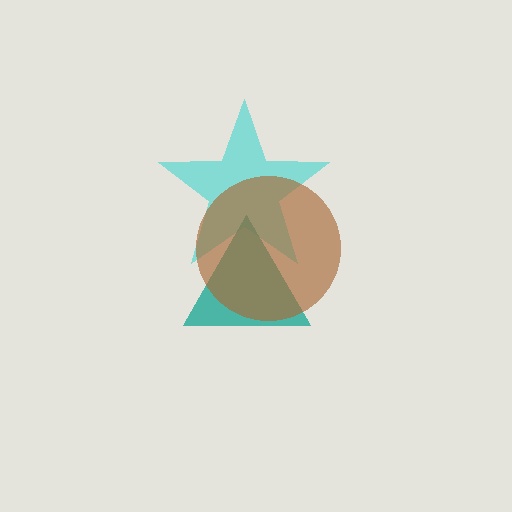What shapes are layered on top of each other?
The layered shapes are: a cyan star, a teal triangle, a brown circle.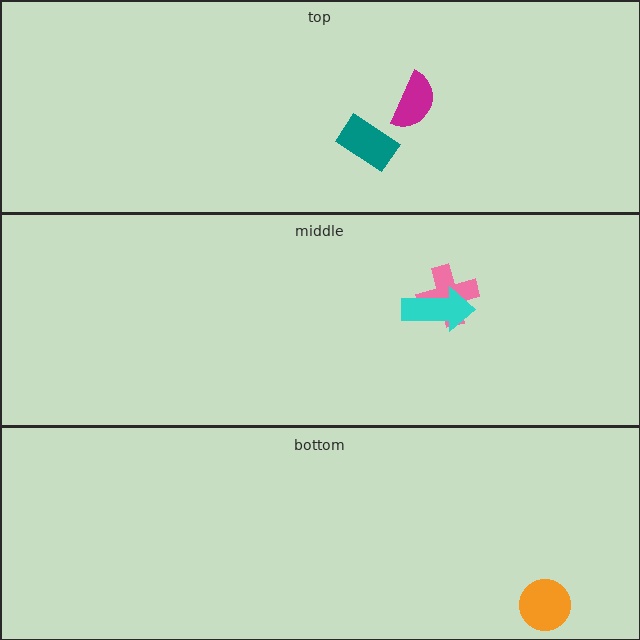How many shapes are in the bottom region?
1.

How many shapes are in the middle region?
2.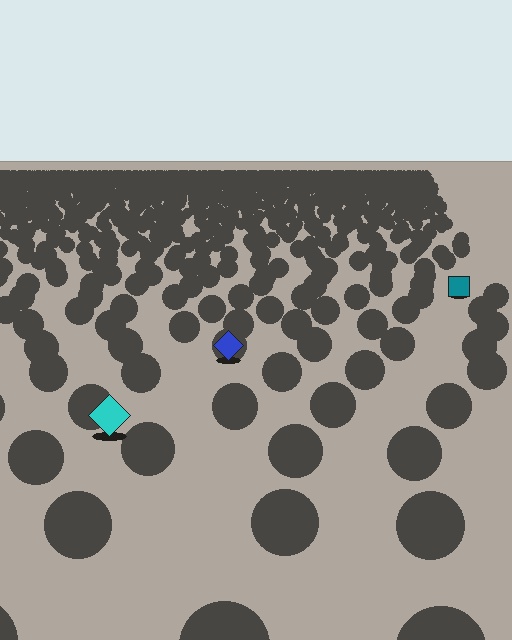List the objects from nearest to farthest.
From nearest to farthest: the cyan diamond, the blue diamond, the teal square.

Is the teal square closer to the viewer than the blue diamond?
No. The blue diamond is closer — you can tell from the texture gradient: the ground texture is coarser near it.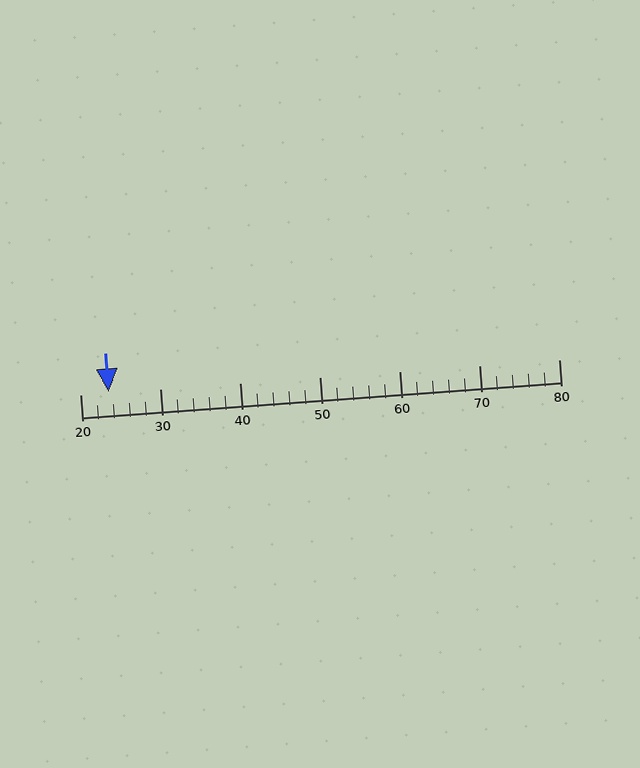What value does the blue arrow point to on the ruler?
The blue arrow points to approximately 24.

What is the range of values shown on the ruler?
The ruler shows values from 20 to 80.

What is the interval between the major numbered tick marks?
The major tick marks are spaced 10 units apart.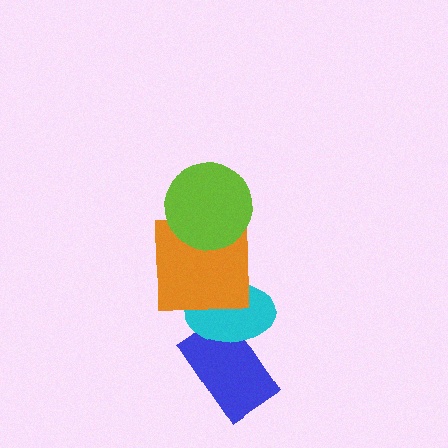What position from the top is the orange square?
The orange square is 2nd from the top.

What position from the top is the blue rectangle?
The blue rectangle is 4th from the top.